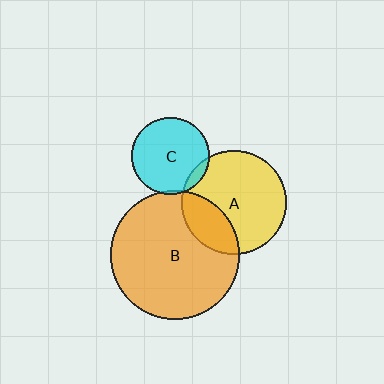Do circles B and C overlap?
Yes.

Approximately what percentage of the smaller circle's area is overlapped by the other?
Approximately 5%.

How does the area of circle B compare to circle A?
Approximately 1.5 times.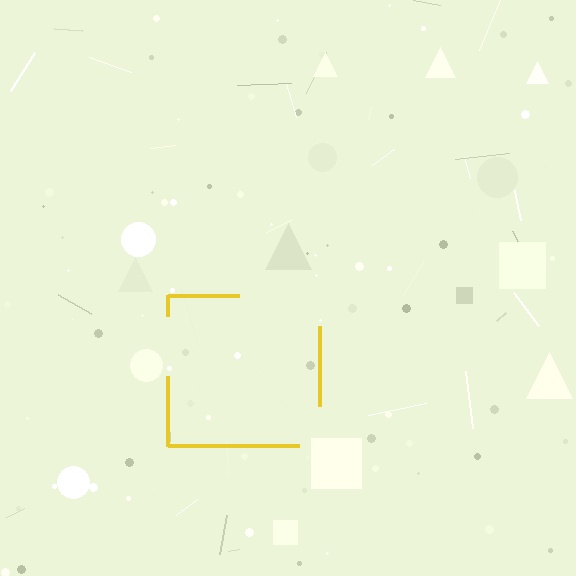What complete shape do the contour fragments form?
The contour fragments form a square.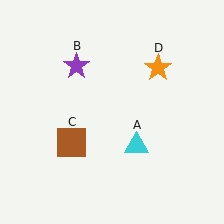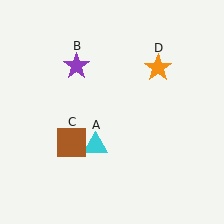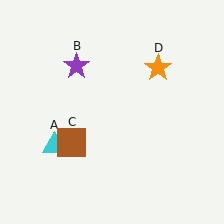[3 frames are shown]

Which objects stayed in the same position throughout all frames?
Purple star (object B) and brown square (object C) and orange star (object D) remained stationary.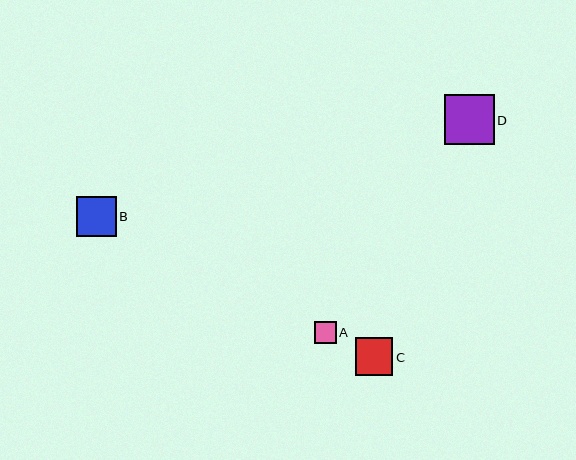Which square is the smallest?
Square A is the smallest with a size of approximately 22 pixels.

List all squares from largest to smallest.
From largest to smallest: D, B, C, A.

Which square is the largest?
Square D is the largest with a size of approximately 50 pixels.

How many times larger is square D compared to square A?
Square D is approximately 2.3 times the size of square A.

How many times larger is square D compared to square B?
Square D is approximately 1.2 times the size of square B.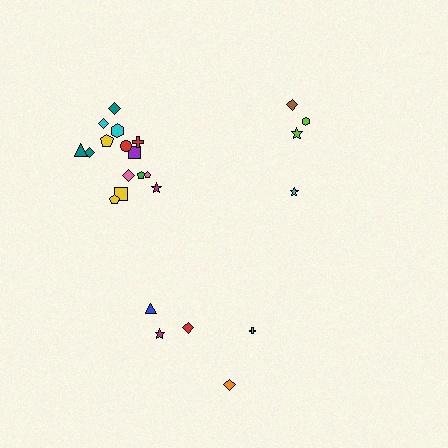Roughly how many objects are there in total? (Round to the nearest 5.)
Roughly 25 objects in total.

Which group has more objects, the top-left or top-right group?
The top-left group.